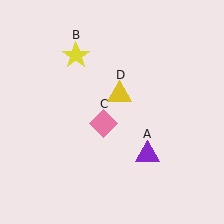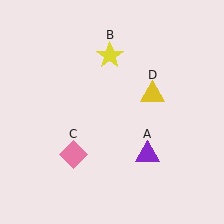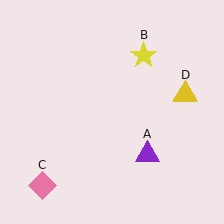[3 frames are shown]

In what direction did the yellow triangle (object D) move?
The yellow triangle (object D) moved right.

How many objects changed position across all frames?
3 objects changed position: yellow star (object B), pink diamond (object C), yellow triangle (object D).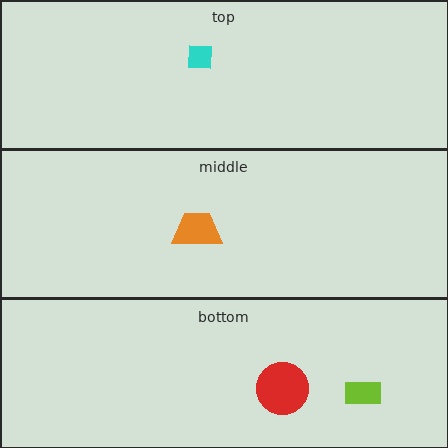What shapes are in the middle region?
The orange trapezoid.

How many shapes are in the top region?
1.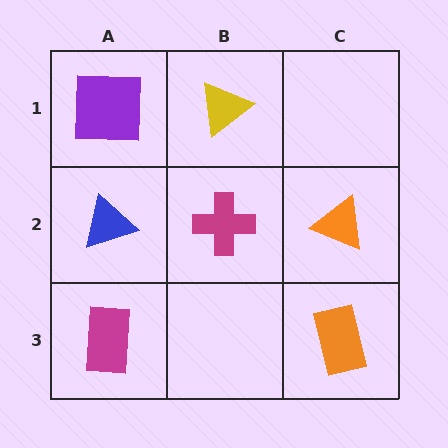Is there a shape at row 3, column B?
No, that cell is empty.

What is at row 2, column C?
An orange triangle.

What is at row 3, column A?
A magenta rectangle.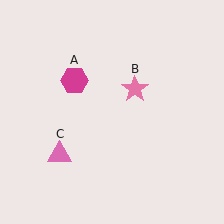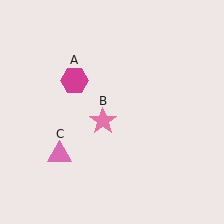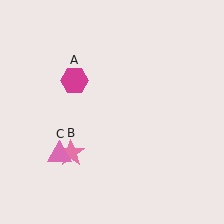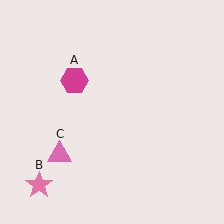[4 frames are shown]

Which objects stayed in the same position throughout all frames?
Magenta hexagon (object A) and pink triangle (object C) remained stationary.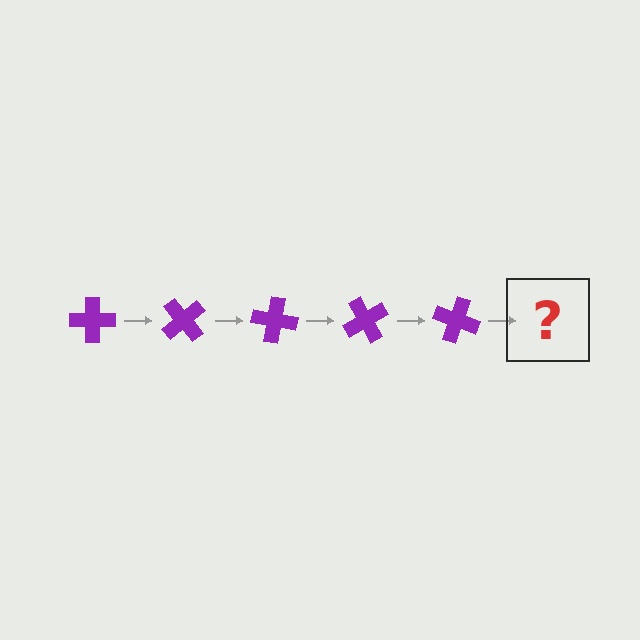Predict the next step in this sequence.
The next step is a purple cross rotated 250 degrees.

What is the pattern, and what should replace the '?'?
The pattern is that the cross rotates 50 degrees each step. The '?' should be a purple cross rotated 250 degrees.